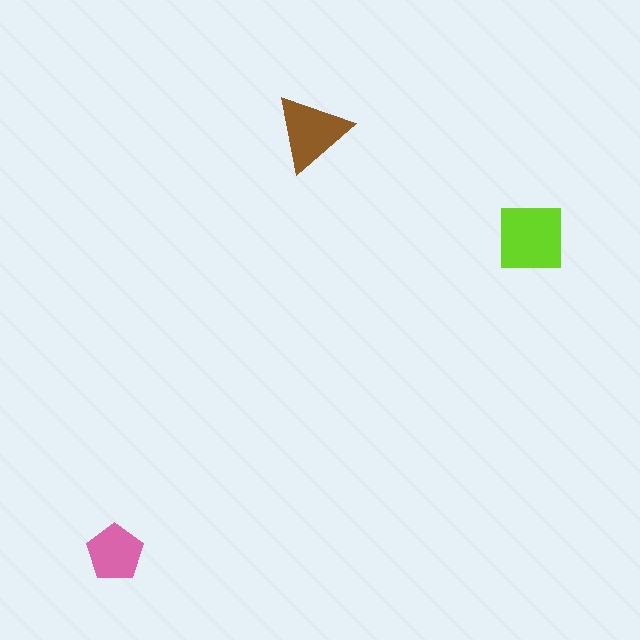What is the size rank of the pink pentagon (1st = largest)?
3rd.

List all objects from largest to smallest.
The lime square, the brown triangle, the pink pentagon.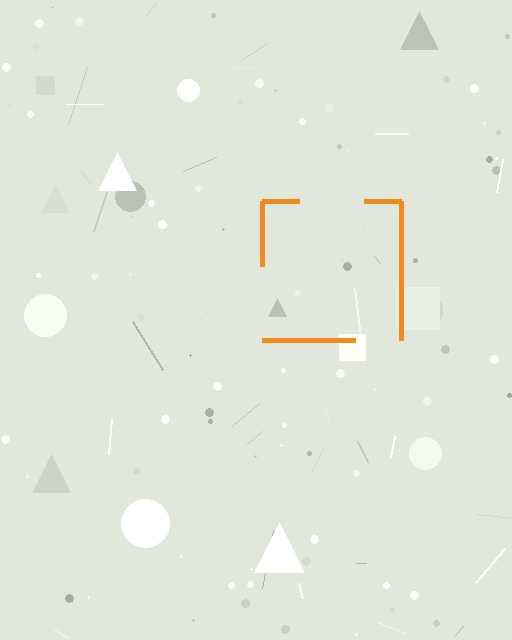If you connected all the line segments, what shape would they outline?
They would outline a square.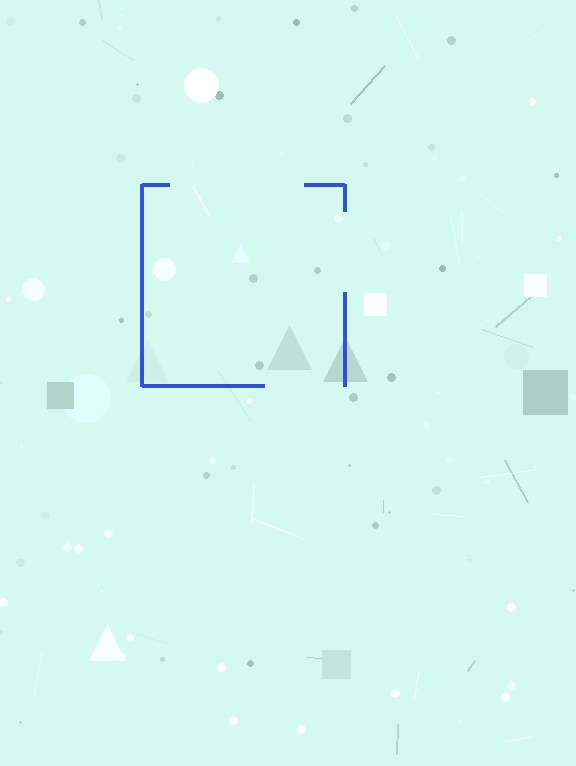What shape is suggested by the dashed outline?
The dashed outline suggests a square.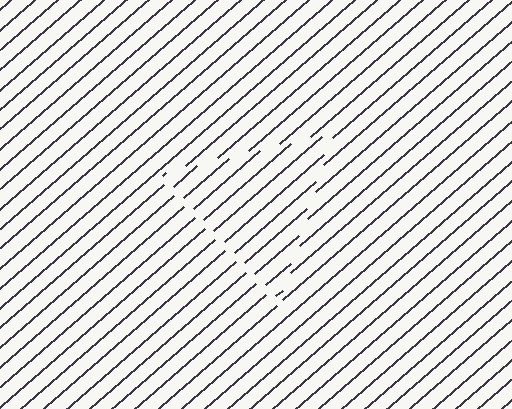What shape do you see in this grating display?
An illusory triangle. The interior of the shape contains the same grating, shifted by half a period — the contour is defined by the phase discontinuity where line-ends from the inner and outer gratings abut.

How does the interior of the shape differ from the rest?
The interior of the shape contains the same grating, shifted by half a period — the contour is defined by the phase discontinuity where line-ends from the inner and outer gratings abut.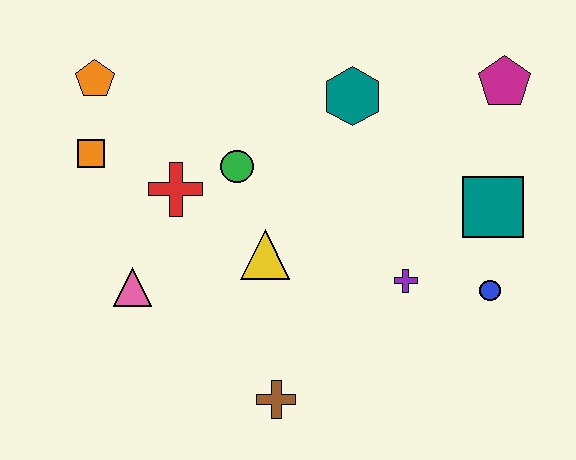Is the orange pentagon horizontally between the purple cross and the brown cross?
No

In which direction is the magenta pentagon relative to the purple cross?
The magenta pentagon is above the purple cross.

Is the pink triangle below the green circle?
Yes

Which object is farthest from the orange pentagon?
The blue circle is farthest from the orange pentagon.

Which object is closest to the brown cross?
The yellow triangle is closest to the brown cross.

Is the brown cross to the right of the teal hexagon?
No